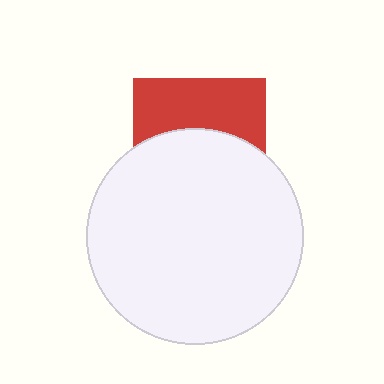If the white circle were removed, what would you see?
You would see the complete red square.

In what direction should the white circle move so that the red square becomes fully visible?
The white circle should move down. That is the shortest direction to clear the overlap and leave the red square fully visible.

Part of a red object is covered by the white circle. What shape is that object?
It is a square.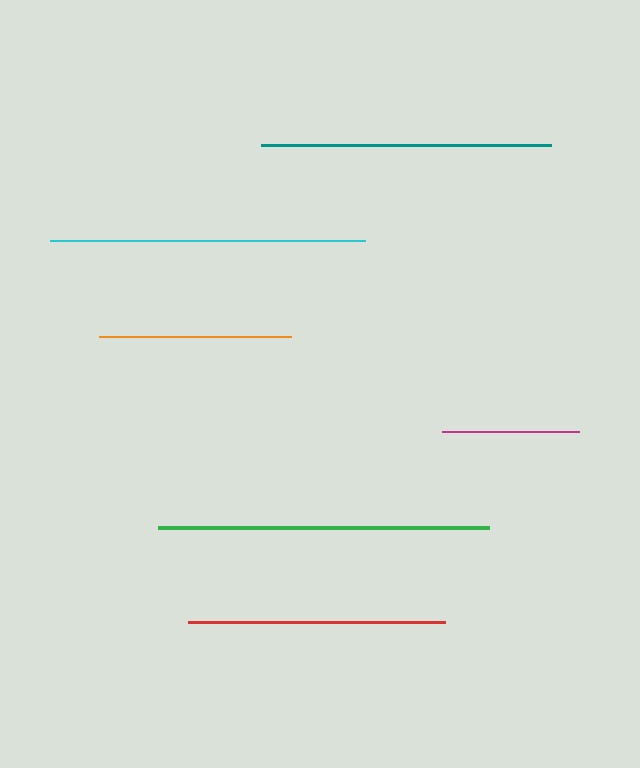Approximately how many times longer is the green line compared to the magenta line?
The green line is approximately 2.4 times the length of the magenta line.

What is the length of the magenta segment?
The magenta segment is approximately 137 pixels long.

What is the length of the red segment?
The red segment is approximately 257 pixels long.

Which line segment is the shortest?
The magenta line is the shortest at approximately 137 pixels.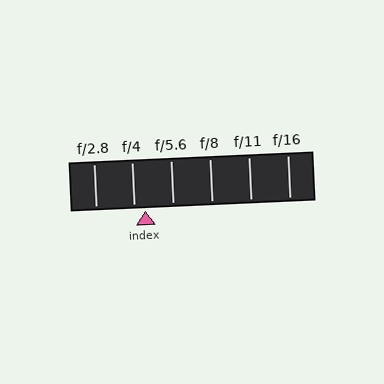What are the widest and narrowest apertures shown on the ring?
The widest aperture shown is f/2.8 and the narrowest is f/16.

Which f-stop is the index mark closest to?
The index mark is closest to f/4.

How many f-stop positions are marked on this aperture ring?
There are 6 f-stop positions marked.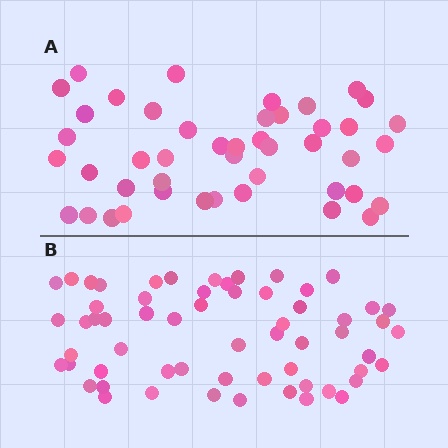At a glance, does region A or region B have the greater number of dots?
Region B (the bottom region) has more dots.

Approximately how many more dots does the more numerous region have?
Region B has approximately 15 more dots than region A.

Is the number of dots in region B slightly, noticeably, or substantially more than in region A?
Region B has noticeably more, but not dramatically so. The ratio is roughly 1.3 to 1.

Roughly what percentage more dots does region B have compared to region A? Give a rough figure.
About 35% more.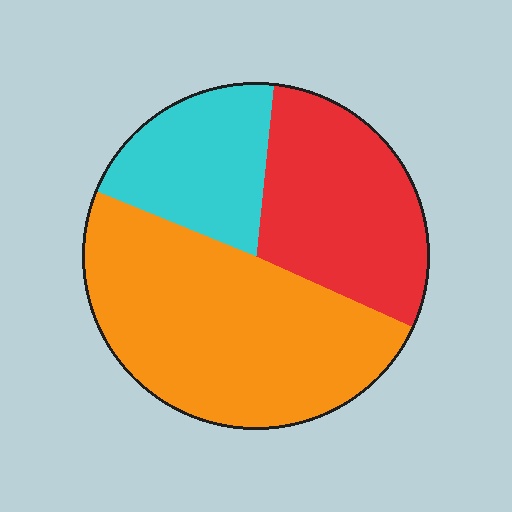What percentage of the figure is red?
Red covers around 30% of the figure.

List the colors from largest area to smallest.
From largest to smallest: orange, red, cyan.